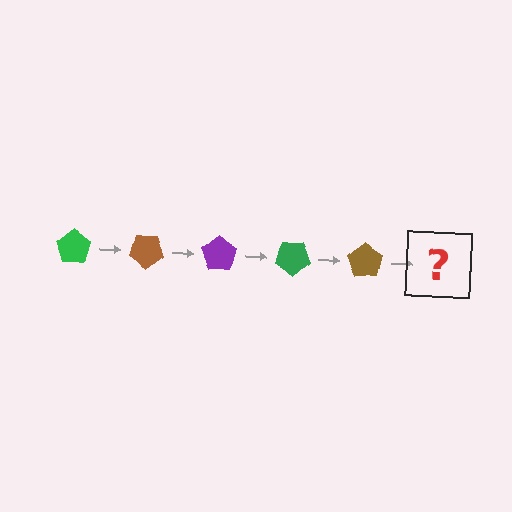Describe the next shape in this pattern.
It should be a purple pentagon, rotated 175 degrees from the start.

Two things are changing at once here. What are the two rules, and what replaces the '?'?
The two rules are that it rotates 35 degrees each step and the color cycles through green, brown, and purple. The '?' should be a purple pentagon, rotated 175 degrees from the start.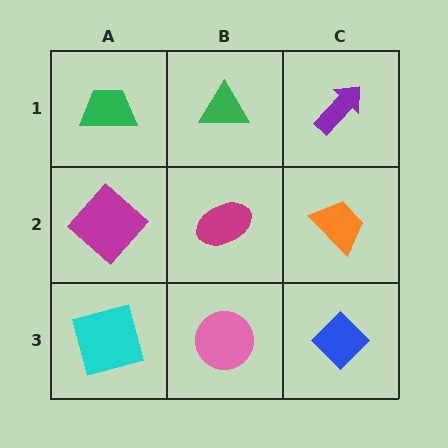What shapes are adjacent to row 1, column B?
A magenta ellipse (row 2, column B), a green trapezoid (row 1, column A), a purple arrow (row 1, column C).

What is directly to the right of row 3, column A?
A pink circle.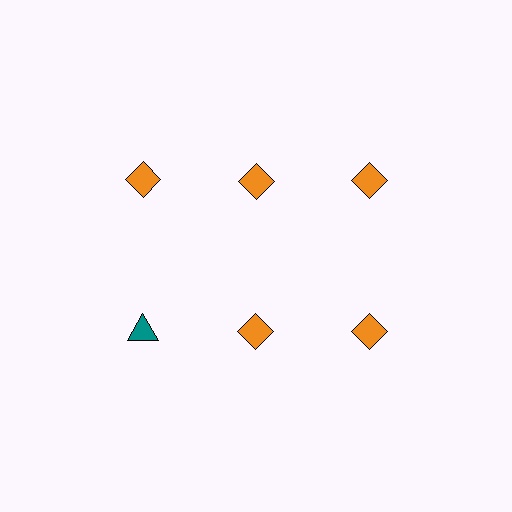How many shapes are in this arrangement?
There are 6 shapes arranged in a grid pattern.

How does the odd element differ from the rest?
It differs in both color (teal instead of orange) and shape (triangle instead of diamond).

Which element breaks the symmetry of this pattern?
The teal triangle in the second row, leftmost column breaks the symmetry. All other shapes are orange diamonds.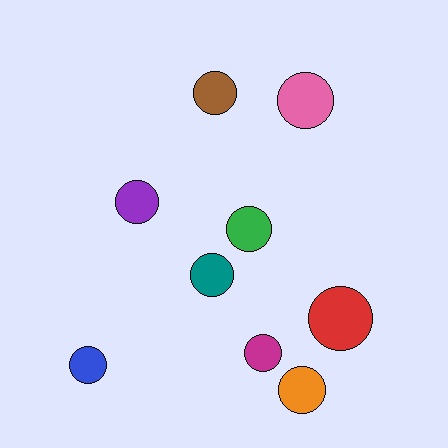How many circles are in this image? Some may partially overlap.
There are 9 circles.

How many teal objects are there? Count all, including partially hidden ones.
There is 1 teal object.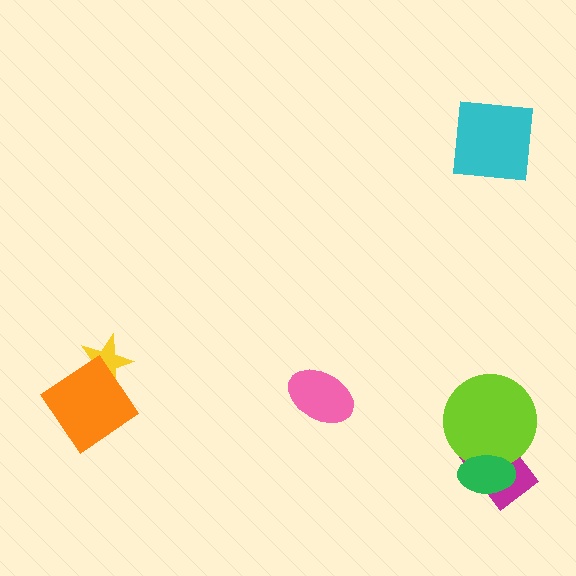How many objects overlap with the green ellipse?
2 objects overlap with the green ellipse.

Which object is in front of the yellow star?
The orange diamond is in front of the yellow star.